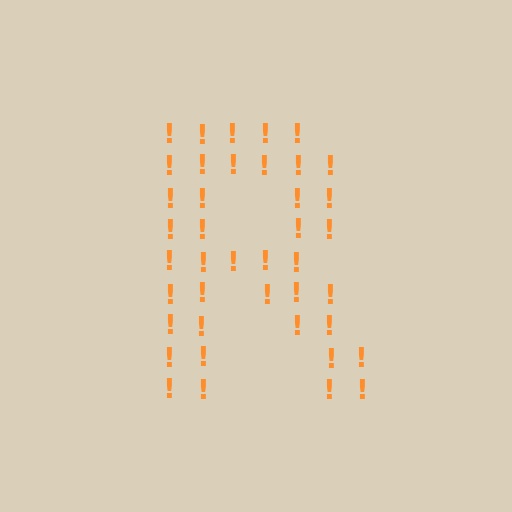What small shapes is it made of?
It is made of small exclamation marks.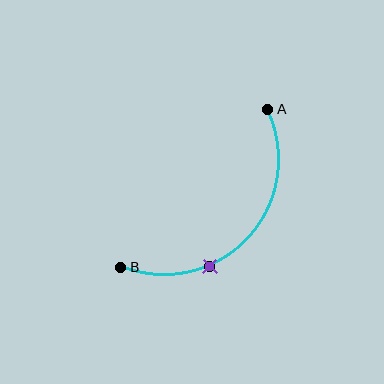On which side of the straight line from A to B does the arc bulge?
The arc bulges below and to the right of the straight line connecting A and B.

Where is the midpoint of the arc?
The arc midpoint is the point on the curve farthest from the straight line joining A and B. It sits below and to the right of that line.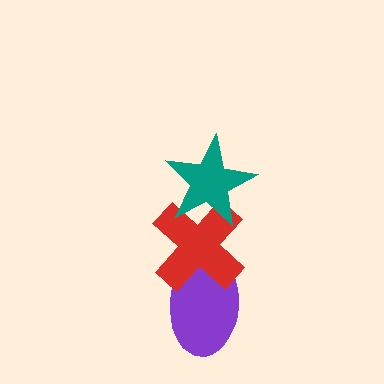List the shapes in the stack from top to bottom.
From top to bottom: the teal star, the red cross, the purple ellipse.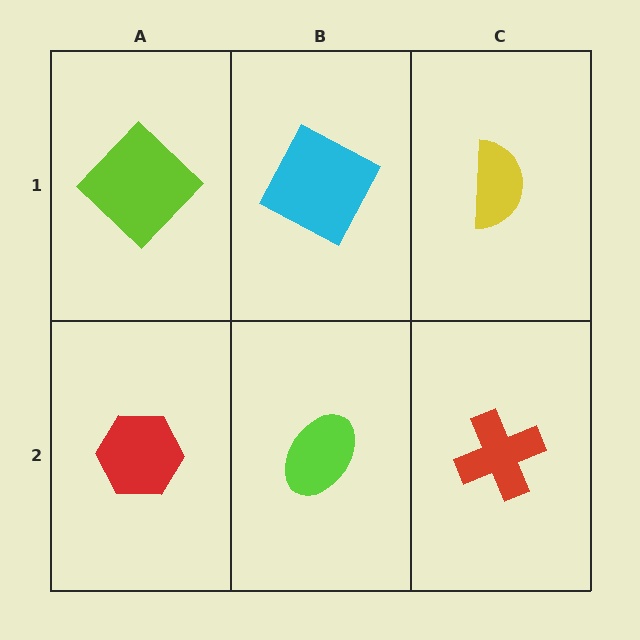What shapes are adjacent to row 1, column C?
A red cross (row 2, column C), a cyan square (row 1, column B).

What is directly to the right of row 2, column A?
A lime ellipse.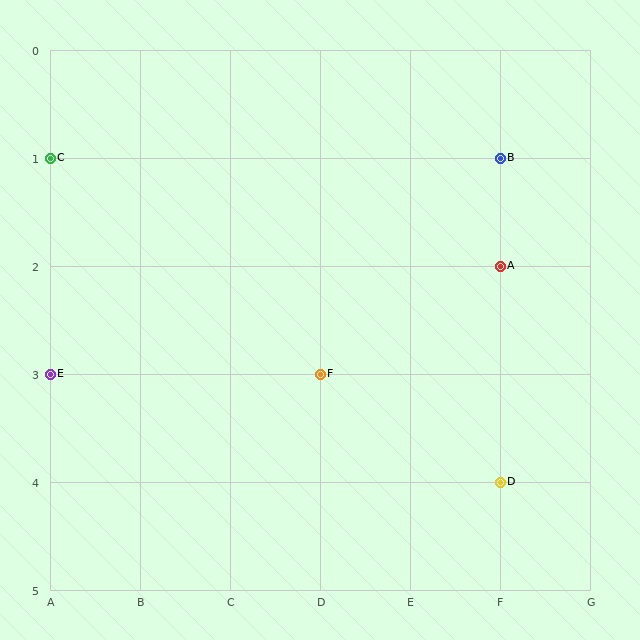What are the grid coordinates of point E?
Point E is at grid coordinates (A, 3).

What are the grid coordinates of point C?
Point C is at grid coordinates (A, 1).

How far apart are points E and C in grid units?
Points E and C are 2 rows apart.